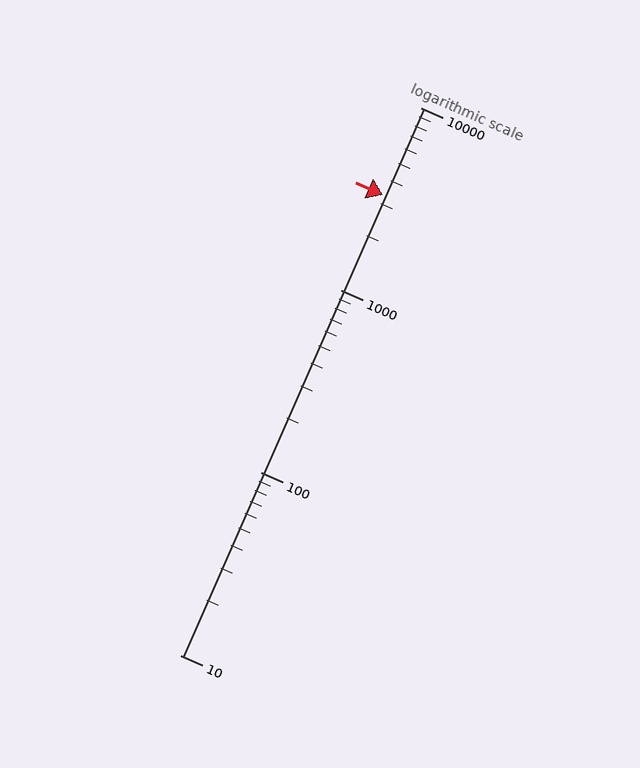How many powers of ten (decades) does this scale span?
The scale spans 3 decades, from 10 to 10000.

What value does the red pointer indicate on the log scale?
The pointer indicates approximately 3300.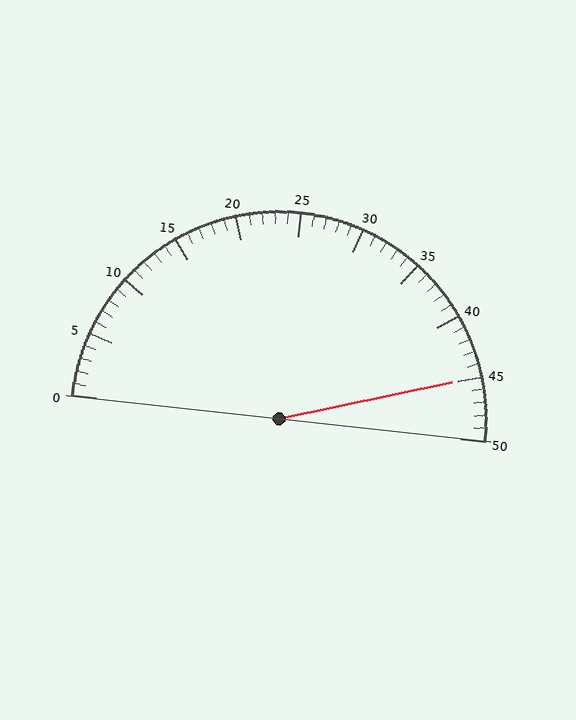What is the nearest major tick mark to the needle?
The nearest major tick mark is 45.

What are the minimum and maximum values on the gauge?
The gauge ranges from 0 to 50.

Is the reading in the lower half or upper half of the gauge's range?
The reading is in the upper half of the range (0 to 50).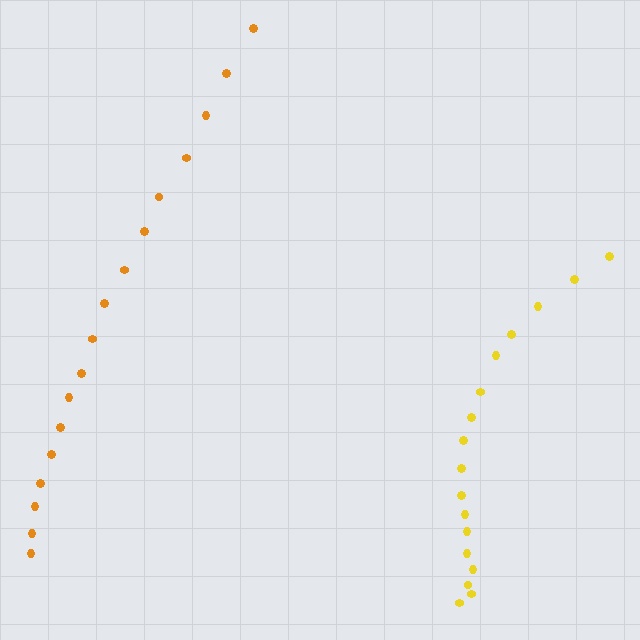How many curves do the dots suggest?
There are 2 distinct paths.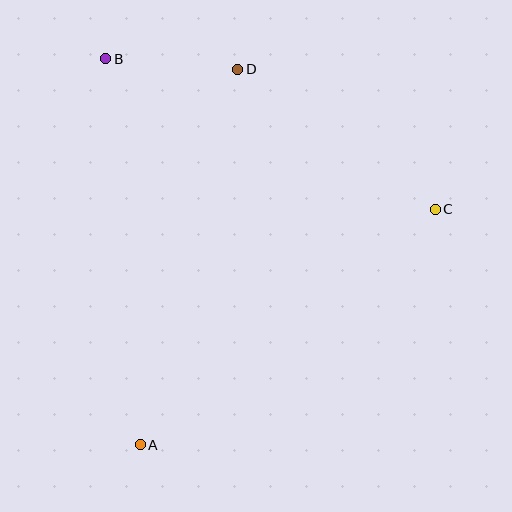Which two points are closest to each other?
Points B and D are closest to each other.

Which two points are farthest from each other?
Points A and D are farthest from each other.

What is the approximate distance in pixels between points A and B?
The distance between A and B is approximately 387 pixels.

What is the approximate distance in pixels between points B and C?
The distance between B and C is approximately 362 pixels.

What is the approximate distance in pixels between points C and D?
The distance between C and D is approximately 242 pixels.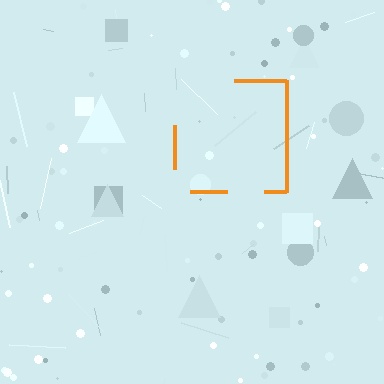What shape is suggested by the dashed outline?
The dashed outline suggests a square.